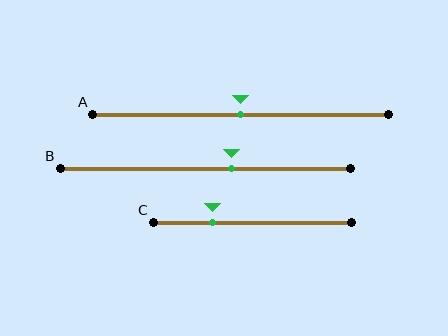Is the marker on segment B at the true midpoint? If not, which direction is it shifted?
No, the marker on segment B is shifted to the right by about 9% of the segment length.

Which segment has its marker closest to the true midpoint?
Segment A has its marker closest to the true midpoint.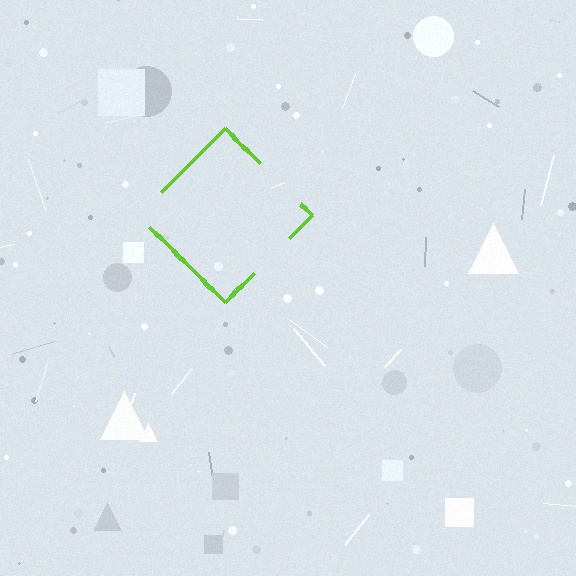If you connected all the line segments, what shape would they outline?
They would outline a diamond.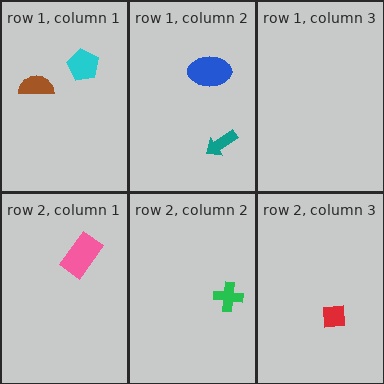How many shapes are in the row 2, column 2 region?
1.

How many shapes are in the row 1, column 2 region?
2.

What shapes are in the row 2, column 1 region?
The pink rectangle.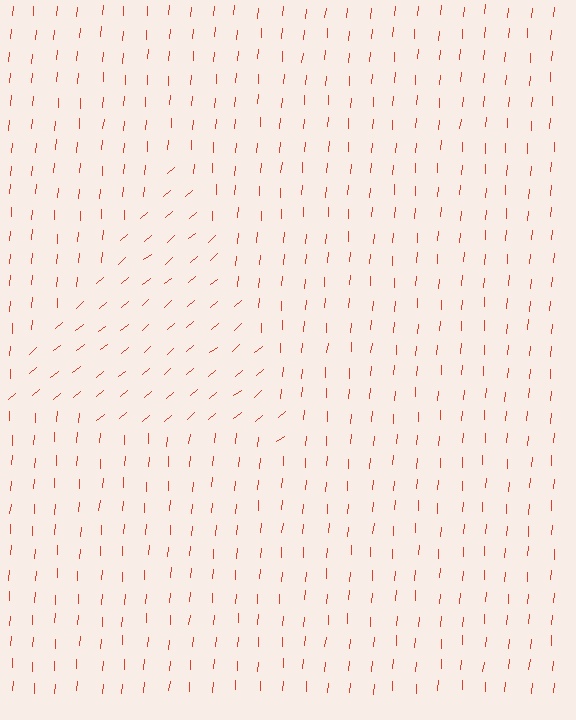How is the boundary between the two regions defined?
The boundary is defined purely by a change in line orientation (approximately 45 degrees difference). All lines are the same color and thickness.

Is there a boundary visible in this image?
Yes, there is a texture boundary formed by a change in line orientation.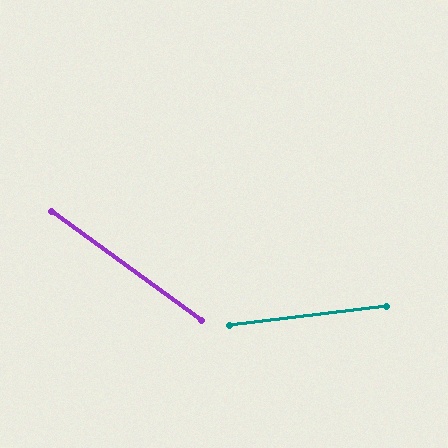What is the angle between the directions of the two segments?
Approximately 43 degrees.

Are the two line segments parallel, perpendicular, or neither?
Neither parallel nor perpendicular — they differ by about 43°.